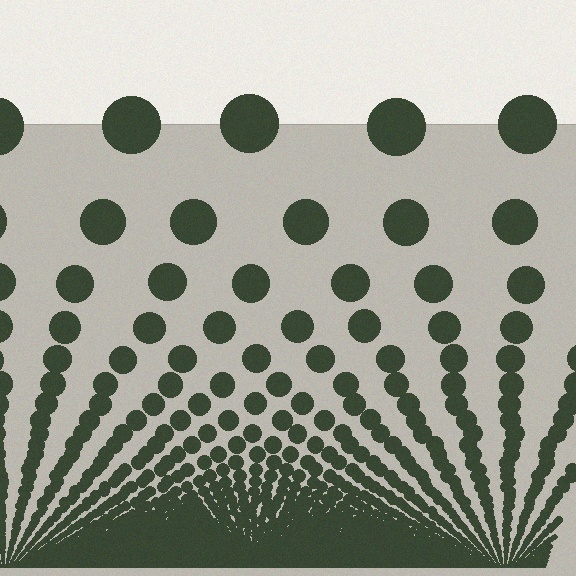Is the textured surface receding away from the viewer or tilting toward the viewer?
The surface appears to tilt toward the viewer. Texture elements get larger and sparser toward the top.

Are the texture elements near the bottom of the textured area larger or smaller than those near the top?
Smaller. The gradient is inverted — elements near the bottom are smaller and denser.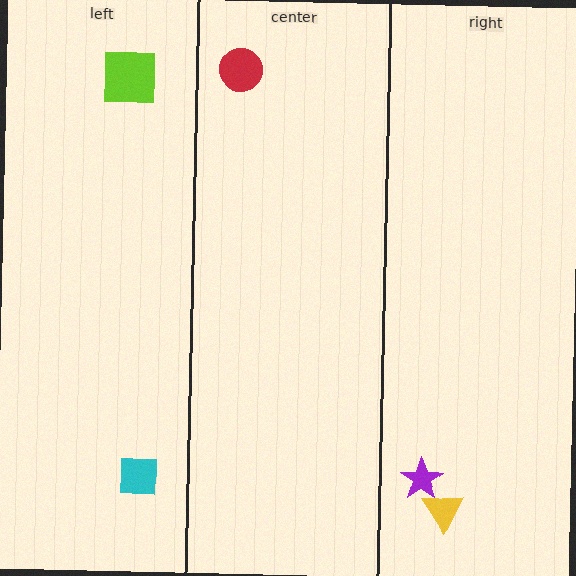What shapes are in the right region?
The yellow triangle, the purple star.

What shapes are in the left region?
The cyan square, the lime square.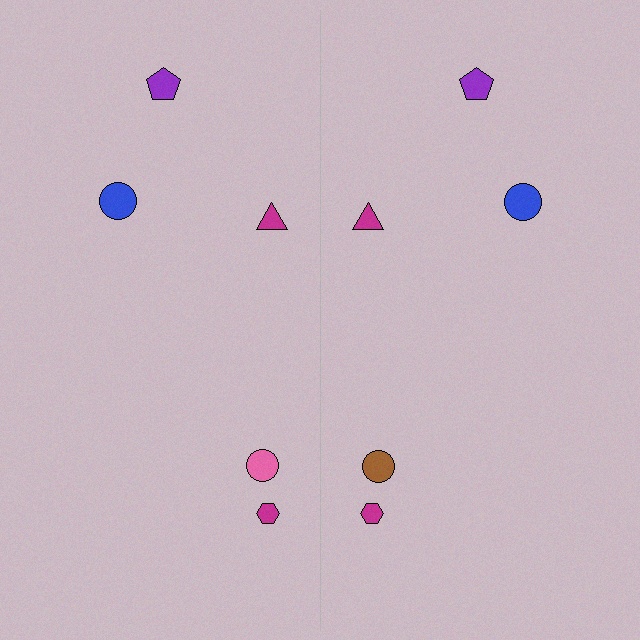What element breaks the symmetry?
The brown circle on the right side breaks the symmetry — its mirror counterpart is pink.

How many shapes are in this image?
There are 10 shapes in this image.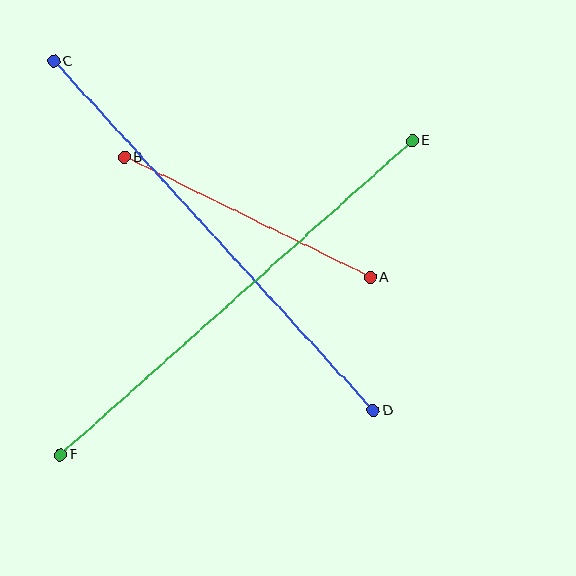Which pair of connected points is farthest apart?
Points C and D are farthest apart.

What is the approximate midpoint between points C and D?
The midpoint is at approximately (213, 236) pixels.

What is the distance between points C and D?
The distance is approximately 473 pixels.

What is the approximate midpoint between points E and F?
The midpoint is at approximately (236, 298) pixels.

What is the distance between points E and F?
The distance is approximately 471 pixels.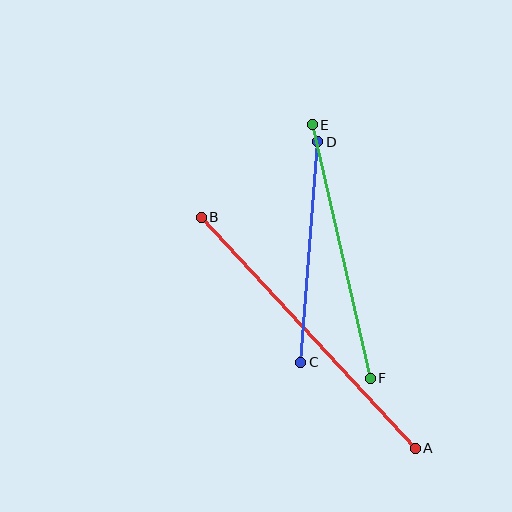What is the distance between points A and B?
The distance is approximately 315 pixels.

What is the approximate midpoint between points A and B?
The midpoint is at approximately (308, 333) pixels.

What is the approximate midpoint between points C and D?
The midpoint is at approximately (309, 252) pixels.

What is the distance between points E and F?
The distance is approximately 260 pixels.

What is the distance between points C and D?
The distance is approximately 221 pixels.